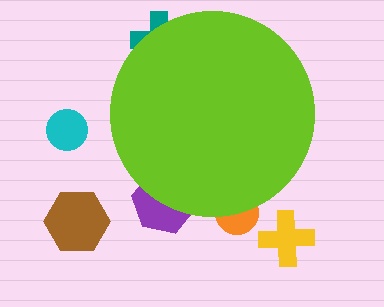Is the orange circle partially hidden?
Yes, the orange circle is partially hidden behind the lime circle.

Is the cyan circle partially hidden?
No, the cyan circle is fully visible.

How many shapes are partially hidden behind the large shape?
3 shapes are partially hidden.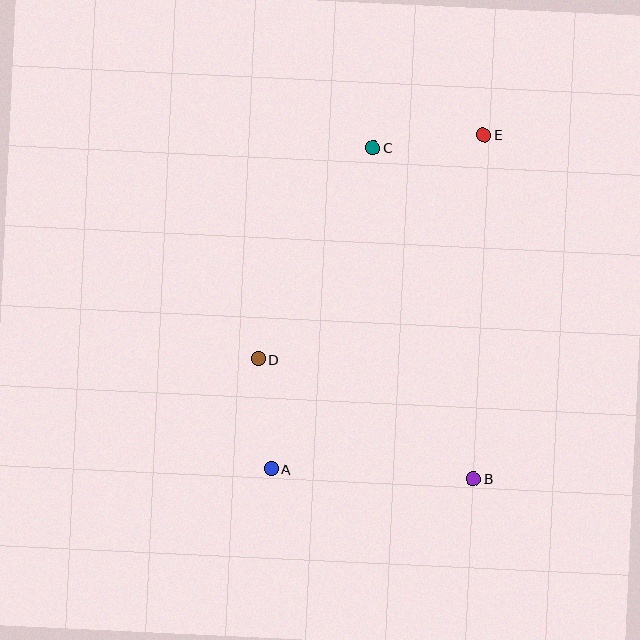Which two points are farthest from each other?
Points A and E are farthest from each other.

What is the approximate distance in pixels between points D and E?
The distance between D and E is approximately 318 pixels.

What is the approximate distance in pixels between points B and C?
The distance between B and C is approximately 346 pixels.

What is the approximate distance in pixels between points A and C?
The distance between A and C is approximately 337 pixels.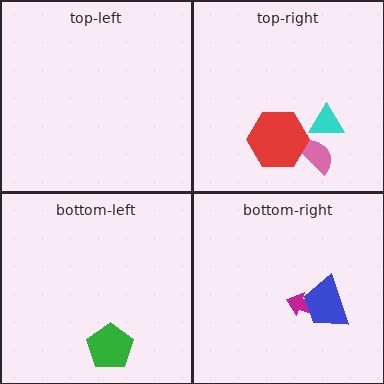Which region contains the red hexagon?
The top-right region.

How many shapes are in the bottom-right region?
2.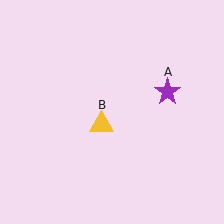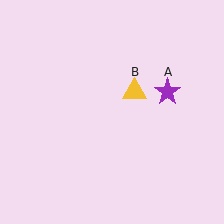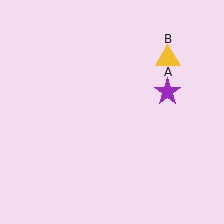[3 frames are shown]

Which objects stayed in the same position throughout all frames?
Purple star (object A) remained stationary.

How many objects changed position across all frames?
1 object changed position: yellow triangle (object B).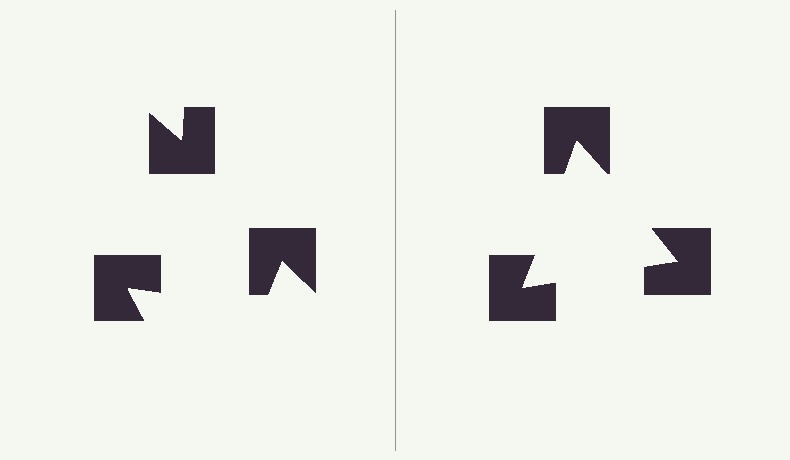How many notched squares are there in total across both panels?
6 — 3 on each side.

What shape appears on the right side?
An illusory triangle.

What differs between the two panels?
The notched squares are positioned identically on both sides; only the wedge orientations differ. On the right they align to a triangle; on the left they are misaligned.